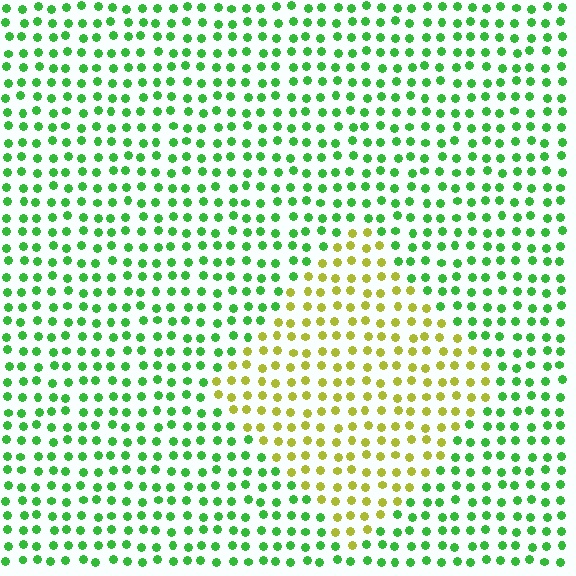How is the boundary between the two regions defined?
The boundary is defined purely by a slight shift in hue (about 56 degrees). Spacing, size, and orientation are identical on both sides.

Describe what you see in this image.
The image is filled with small green elements in a uniform arrangement. A diamond-shaped region is visible where the elements are tinted to a slightly different hue, forming a subtle color boundary.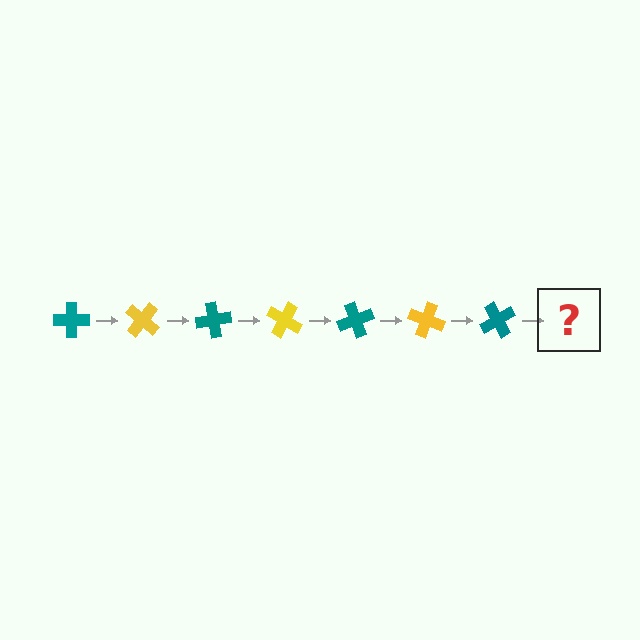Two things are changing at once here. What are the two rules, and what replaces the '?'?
The two rules are that it rotates 40 degrees each step and the color cycles through teal and yellow. The '?' should be a yellow cross, rotated 280 degrees from the start.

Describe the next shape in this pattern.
It should be a yellow cross, rotated 280 degrees from the start.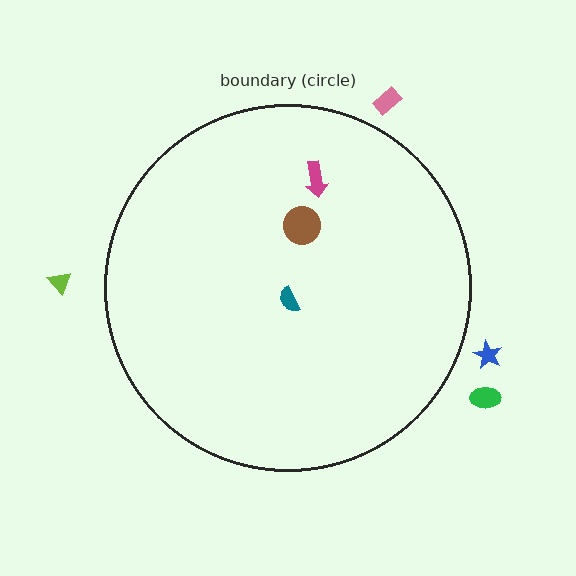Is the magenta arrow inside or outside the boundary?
Inside.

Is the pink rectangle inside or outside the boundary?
Outside.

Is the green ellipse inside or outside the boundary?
Outside.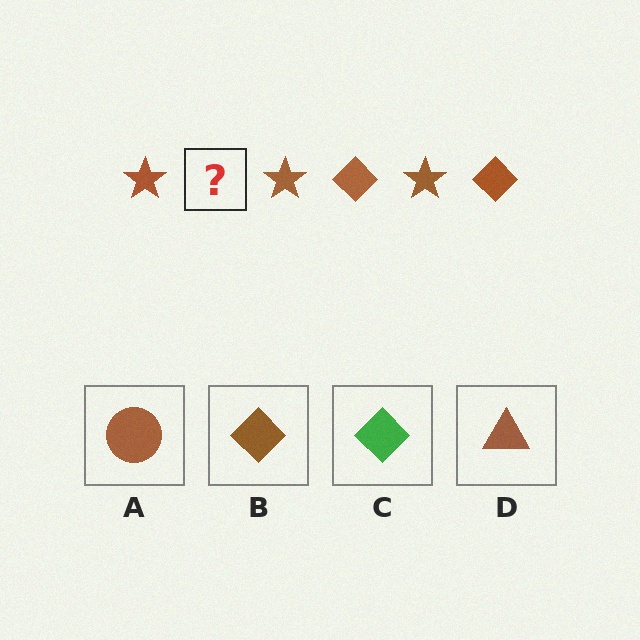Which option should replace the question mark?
Option B.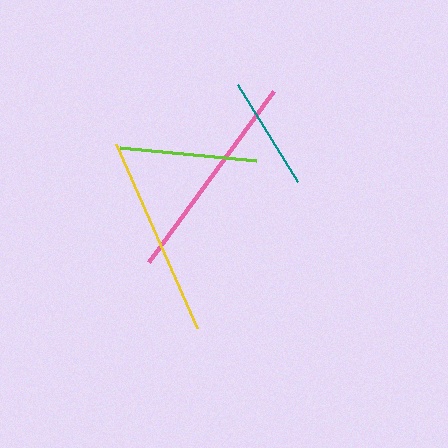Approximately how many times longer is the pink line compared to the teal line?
The pink line is approximately 1.9 times the length of the teal line.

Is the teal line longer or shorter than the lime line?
The lime line is longer than the teal line.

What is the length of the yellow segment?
The yellow segment is approximately 201 pixels long.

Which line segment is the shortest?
The teal line is the shortest at approximately 114 pixels.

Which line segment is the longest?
The pink line is the longest at approximately 212 pixels.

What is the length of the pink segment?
The pink segment is approximately 212 pixels long.